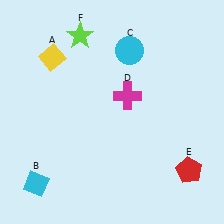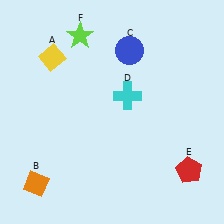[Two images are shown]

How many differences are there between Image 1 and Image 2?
There are 3 differences between the two images.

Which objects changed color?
B changed from cyan to orange. C changed from cyan to blue. D changed from magenta to cyan.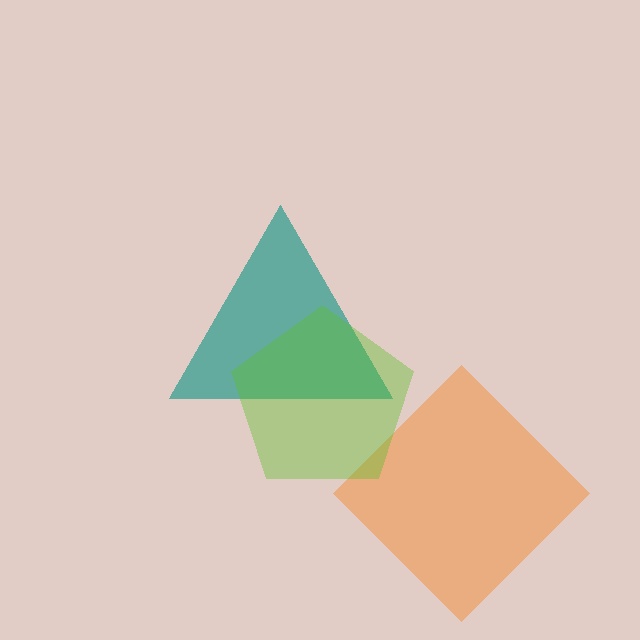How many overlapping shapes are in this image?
There are 3 overlapping shapes in the image.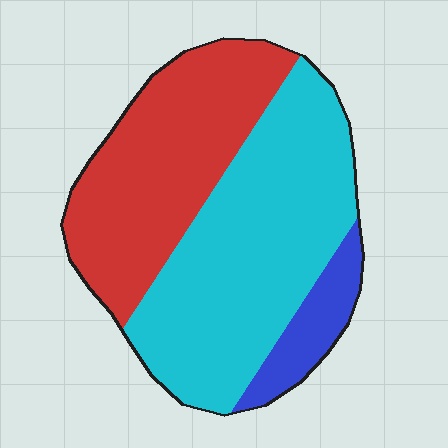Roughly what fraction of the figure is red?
Red takes up between a third and a half of the figure.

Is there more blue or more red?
Red.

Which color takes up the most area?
Cyan, at roughly 50%.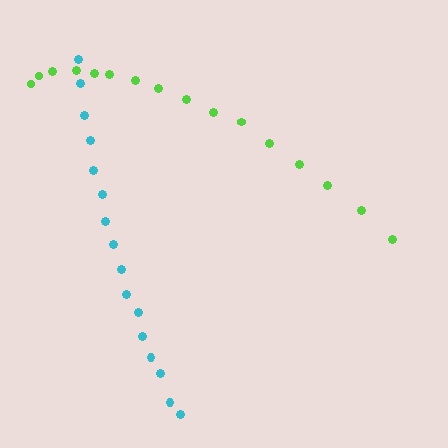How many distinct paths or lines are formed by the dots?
There are 2 distinct paths.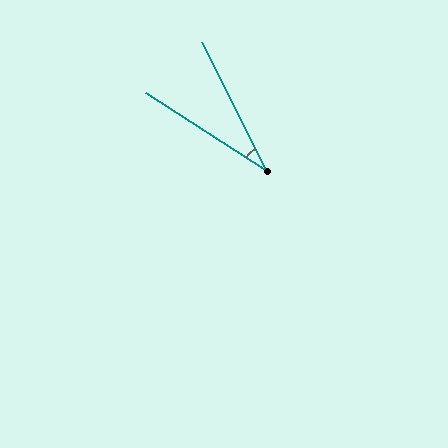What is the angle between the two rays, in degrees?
Approximately 31 degrees.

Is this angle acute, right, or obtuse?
It is acute.